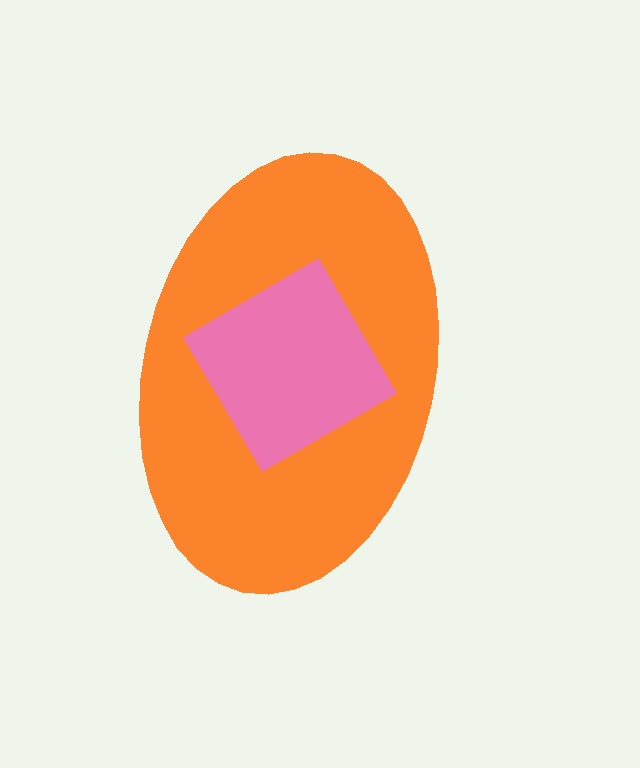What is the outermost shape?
The orange ellipse.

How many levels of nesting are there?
2.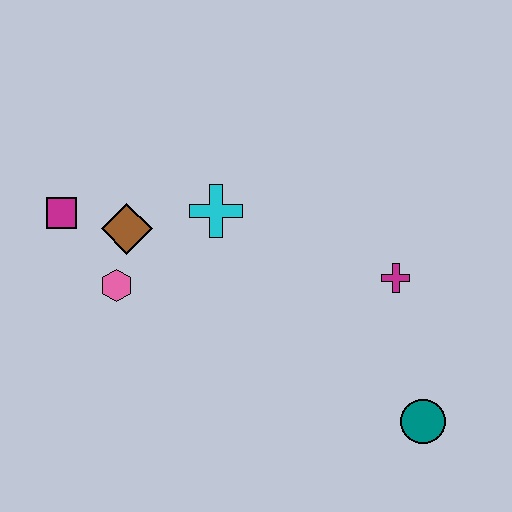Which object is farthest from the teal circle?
The magenta square is farthest from the teal circle.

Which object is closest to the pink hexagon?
The brown diamond is closest to the pink hexagon.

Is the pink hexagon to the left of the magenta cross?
Yes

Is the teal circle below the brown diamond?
Yes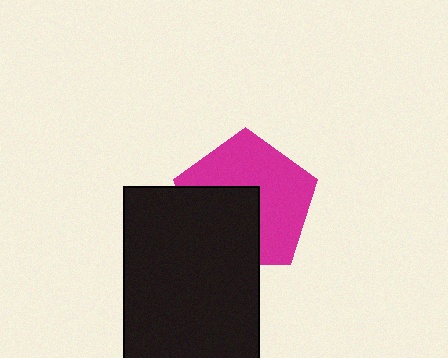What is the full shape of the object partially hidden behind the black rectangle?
The partially hidden object is a magenta pentagon.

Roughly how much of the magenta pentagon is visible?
About half of it is visible (roughly 59%).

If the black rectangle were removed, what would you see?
You would see the complete magenta pentagon.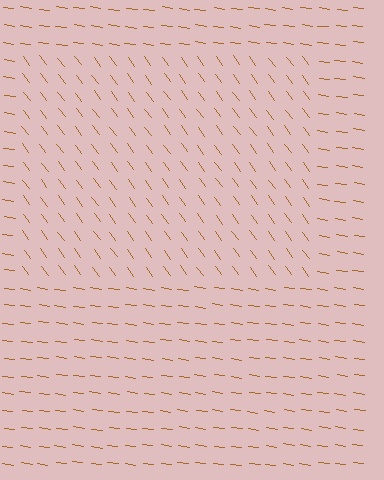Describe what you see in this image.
The image is filled with small brown line segments. A rectangle region in the image has lines oriented differently from the surrounding lines, creating a visible texture boundary.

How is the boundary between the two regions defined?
The boundary is defined purely by a change in line orientation (approximately 45 degrees difference). All lines are the same color and thickness.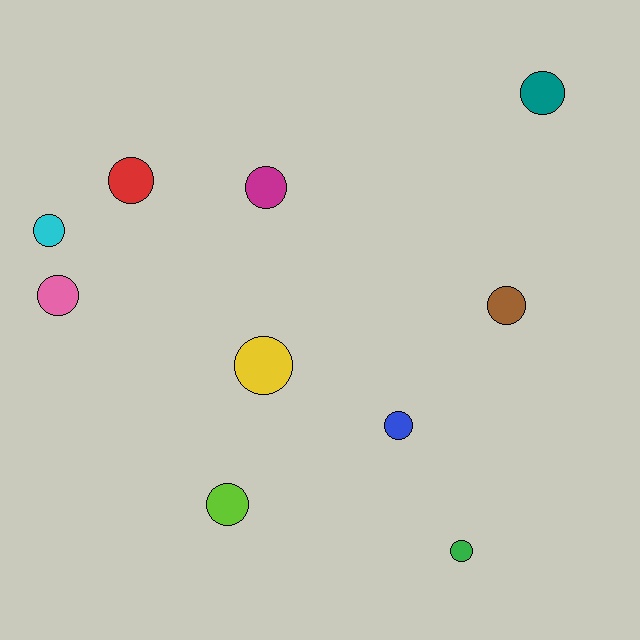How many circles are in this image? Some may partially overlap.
There are 10 circles.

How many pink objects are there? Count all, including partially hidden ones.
There is 1 pink object.